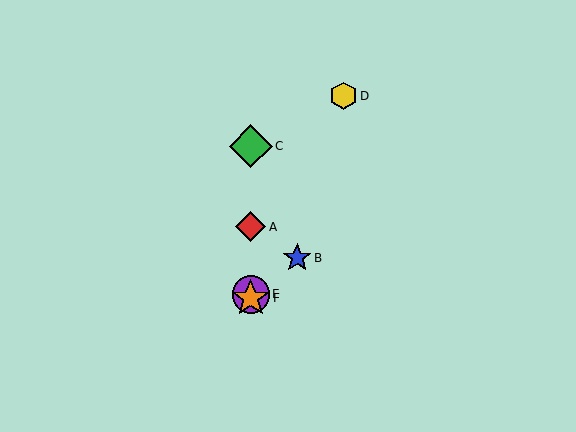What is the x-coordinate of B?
Object B is at x≈297.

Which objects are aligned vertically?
Objects A, C, E, F are aligned vertically.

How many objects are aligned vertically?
4 objects (A, C, E, F) are aligned vertically.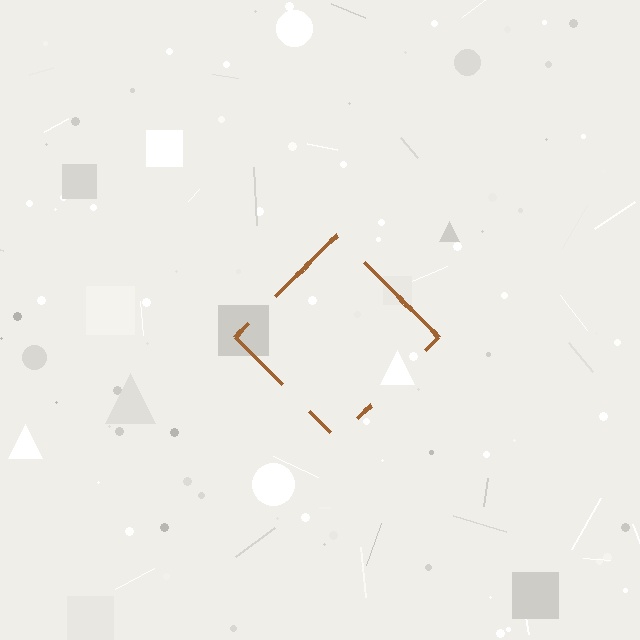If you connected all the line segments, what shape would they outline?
They would outline a diamond.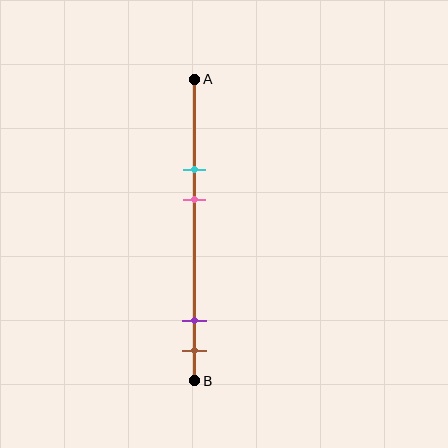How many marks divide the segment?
There are 4 marks dividing the segment.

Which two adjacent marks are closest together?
The purple and brown marks are the closest adjacent pair.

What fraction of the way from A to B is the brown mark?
The brown mark is approximately 90% (0.9) of the way from A to B.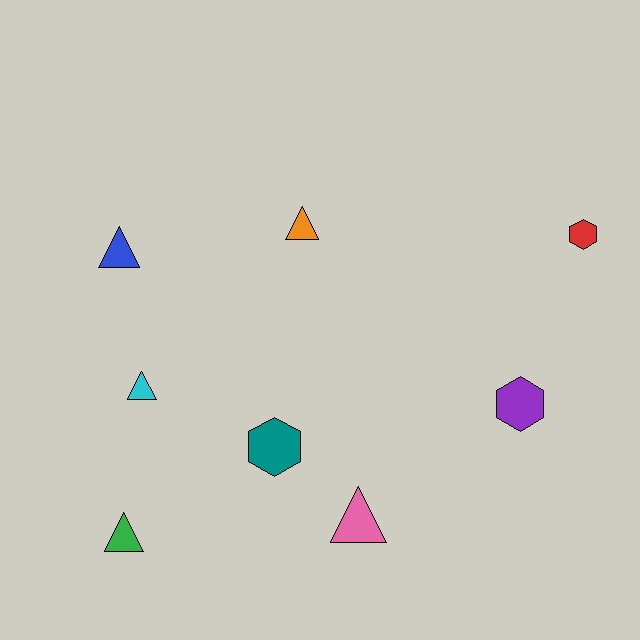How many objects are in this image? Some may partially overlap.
There are 8 objects.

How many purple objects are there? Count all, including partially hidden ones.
There is 1 purple object.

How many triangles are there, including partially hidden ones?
There are 5 triangles.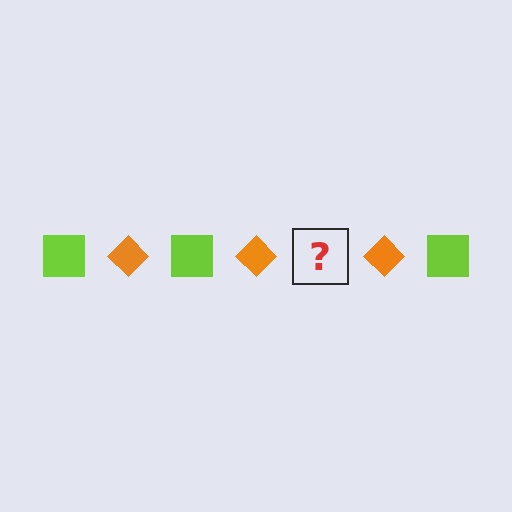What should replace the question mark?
The question mark should be replaced with a lime square.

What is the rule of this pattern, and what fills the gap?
The rule is that the pattern alternates between lime square and orange diamond. The gap should be filled with a lime square.